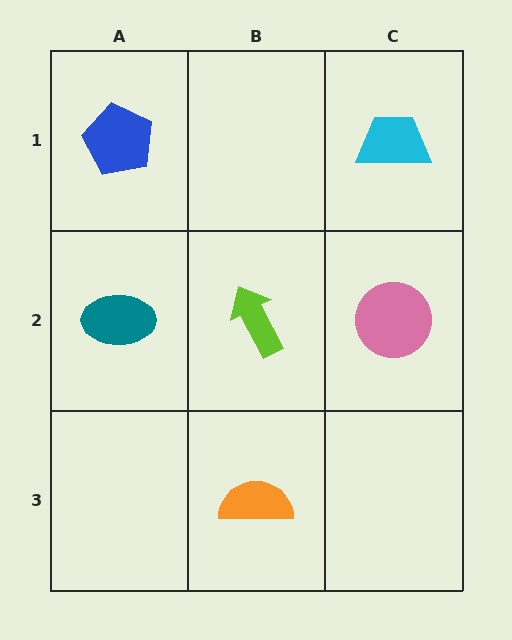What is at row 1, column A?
A blue pentagon.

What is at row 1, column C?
A cyan trapezoid.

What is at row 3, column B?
An orange semicircle.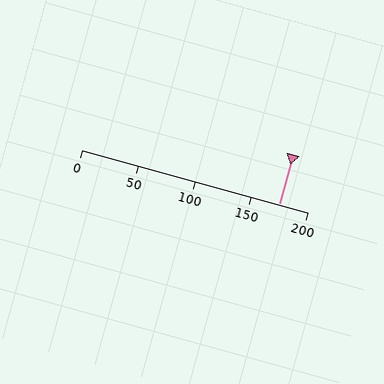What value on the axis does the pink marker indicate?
The marker indicates approximately 175.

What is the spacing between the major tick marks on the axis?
The major ticks are spaced 50 apart.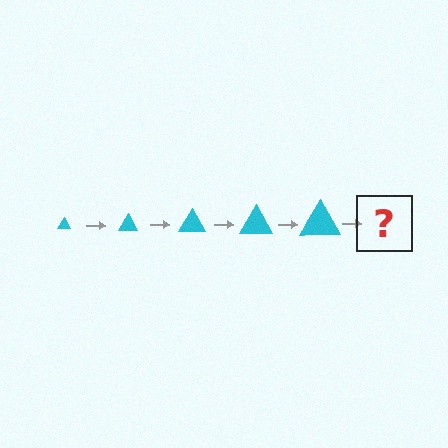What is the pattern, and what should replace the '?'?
The pattern is that the triangle gets progressively larger each step. The '?' should be a cyan triangle, larger than the previous one.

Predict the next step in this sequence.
The next step is a cyan triangle, larger than the previous one.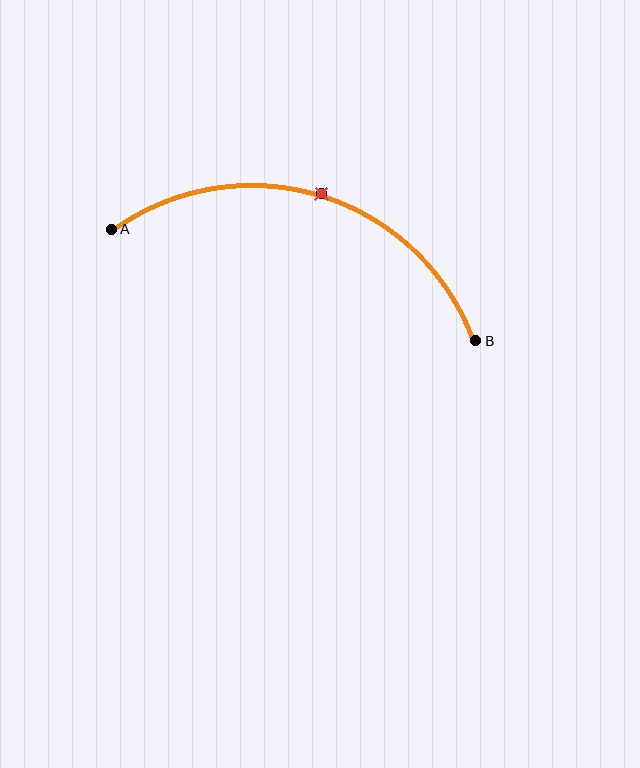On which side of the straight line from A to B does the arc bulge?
The arc bulges above the straight line connecting A and B.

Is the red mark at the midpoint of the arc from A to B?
Yes. The red mark lies on the arc at equal arc-length from both A and B — it is the arc midpoint.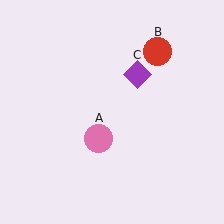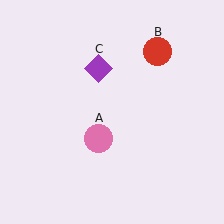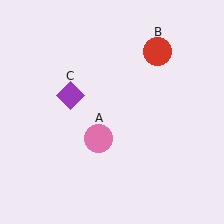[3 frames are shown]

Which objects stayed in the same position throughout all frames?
Pink circle (object A) and red circle (object B) remained stationary.